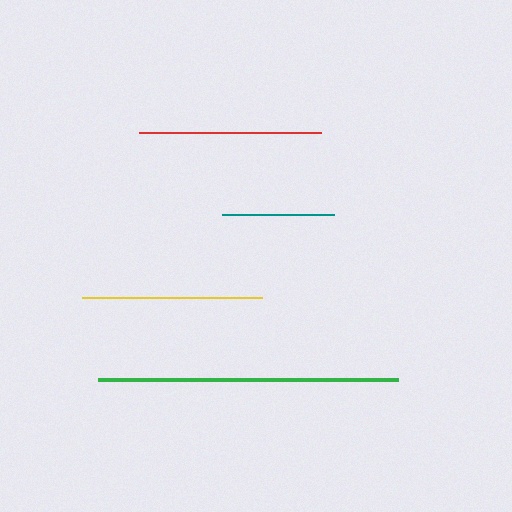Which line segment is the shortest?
The teal line is the shortest at approximately 112 pixels.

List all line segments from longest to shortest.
From longest to shortest: green, red, yellow, teal.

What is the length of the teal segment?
The teal segment is approximately 112 pixels long.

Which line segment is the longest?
The green line is the longest at approximately 300 pixels.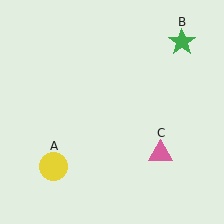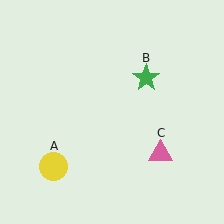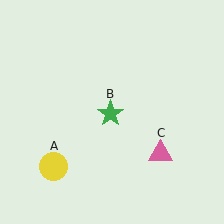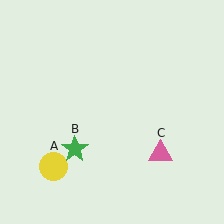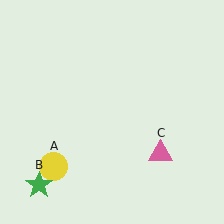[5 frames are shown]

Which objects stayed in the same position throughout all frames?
Yellow circle (object A) and pink triangle (object C) remained stationary.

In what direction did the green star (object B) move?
The green star (object B) moved down and to the left.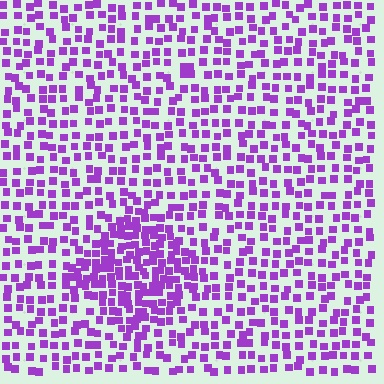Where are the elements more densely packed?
The elements are more densely packed inside the diamond boundary.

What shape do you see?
I see a diamond.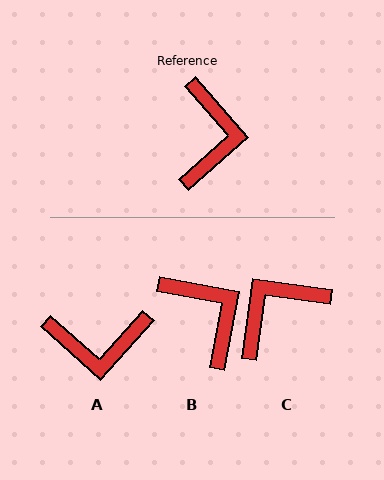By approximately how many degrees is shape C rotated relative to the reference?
Approximately 131 degrees counter-clockwise.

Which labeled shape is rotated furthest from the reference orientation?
C, about 131 degrees away.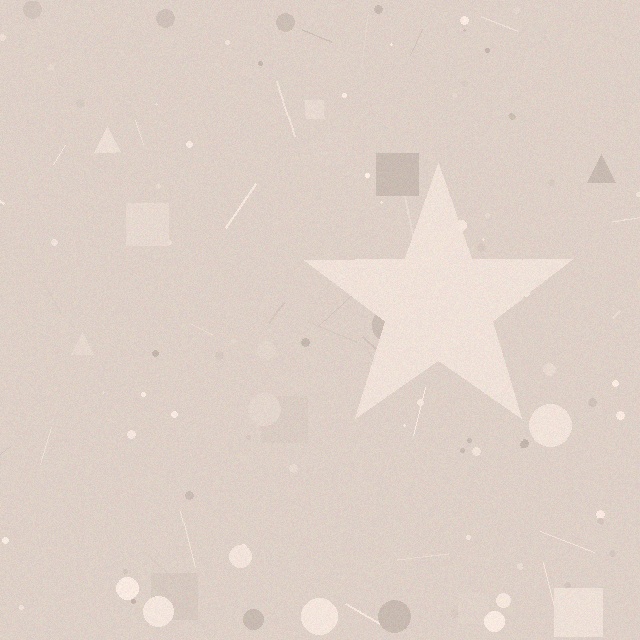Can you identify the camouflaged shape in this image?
The camouflaged shape is a star.